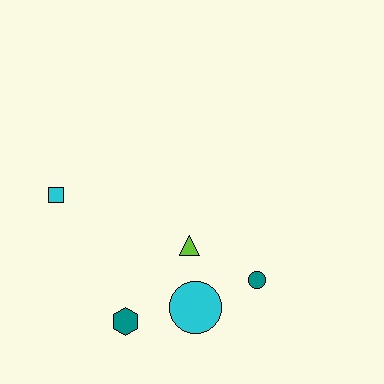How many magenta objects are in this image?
There are no magenta objects.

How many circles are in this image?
There are 2 circles.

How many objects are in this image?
There are 5 objects.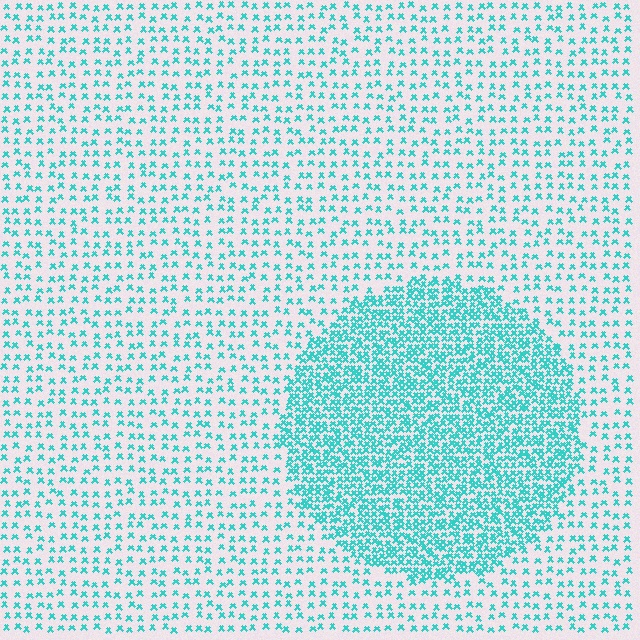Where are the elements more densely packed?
The elements are more densely packed inside the circle boundary.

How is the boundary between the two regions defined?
The boundary is defined by a change in element density (approximately 2.6x ratio). All elements are the same color, size, and shape.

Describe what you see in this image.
The image contains small cyan elements arranged at two different densities. A circle-shaped region is visible where the elements are more densely packed than the surrounding area.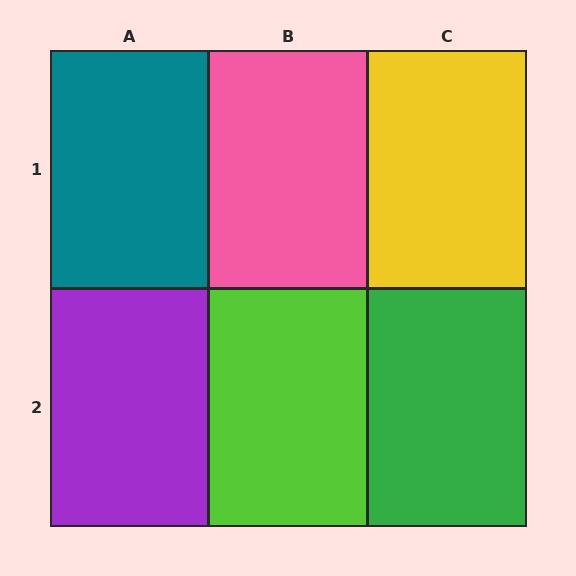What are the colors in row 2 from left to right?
Purple, lime, green.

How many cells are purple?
1 cell is purple.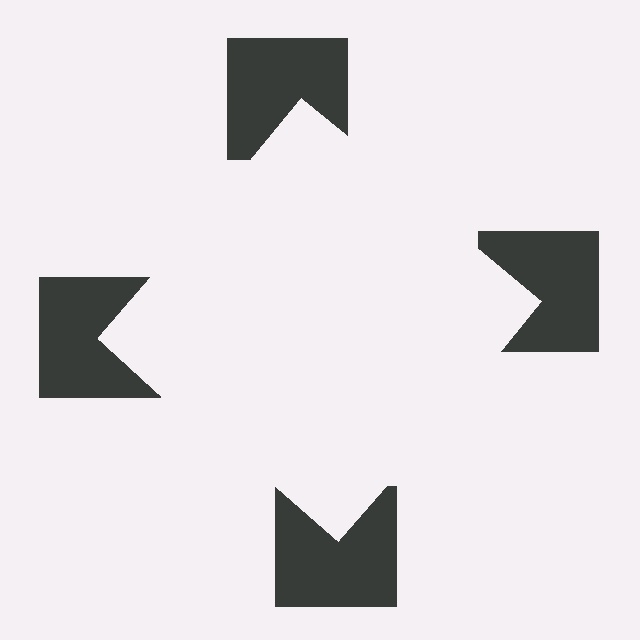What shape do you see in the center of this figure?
An illusory square — its edges are inferred from the aligned wedge cuts in the notched squares, not physically drawn.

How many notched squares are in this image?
There are 4 — one at each vertex of the illusory square.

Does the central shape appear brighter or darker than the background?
It typically appears slightly brighter than the background, even though no actual brightness change is drawn.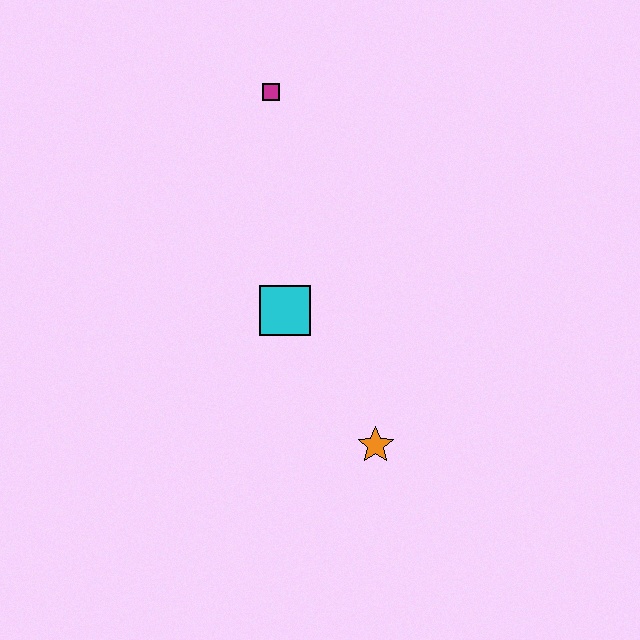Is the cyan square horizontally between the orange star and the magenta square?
Yes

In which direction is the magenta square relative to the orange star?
The magenta square is above the orange star.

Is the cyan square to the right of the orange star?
No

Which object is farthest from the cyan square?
The magenta square is farthest from the cyan square.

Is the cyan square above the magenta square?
No